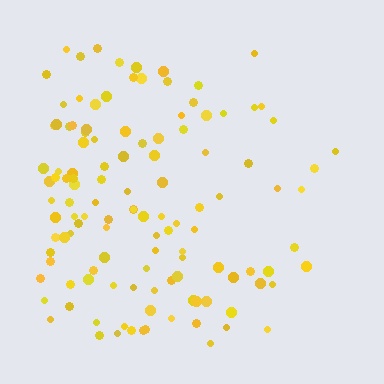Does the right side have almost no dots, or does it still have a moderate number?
Still a moderate number, just noticeably fewer than the left.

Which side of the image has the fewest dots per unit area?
The right.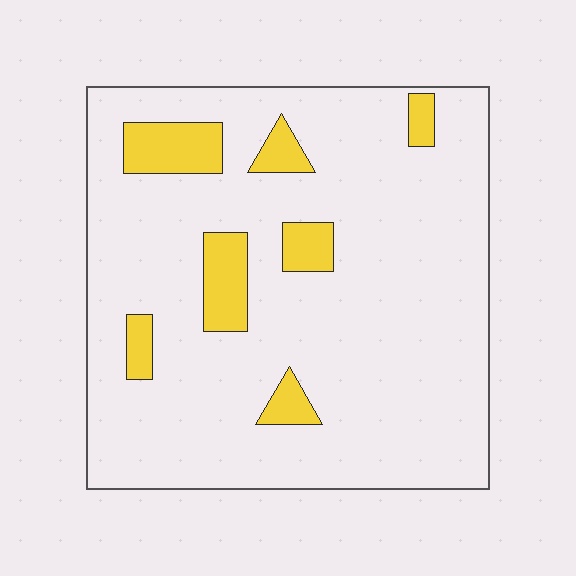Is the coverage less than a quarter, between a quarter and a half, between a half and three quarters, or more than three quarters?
Less than a quarter.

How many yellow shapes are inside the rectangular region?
7.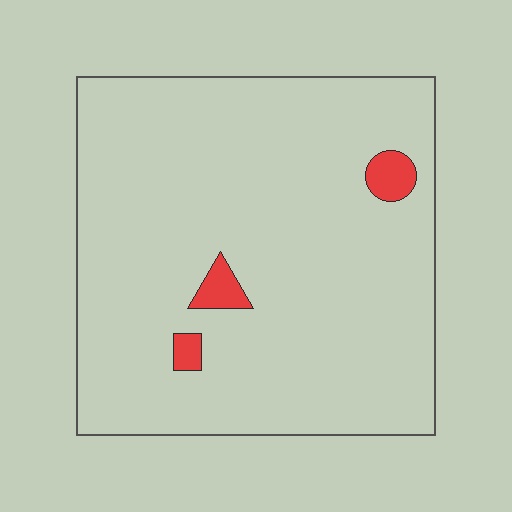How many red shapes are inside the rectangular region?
3.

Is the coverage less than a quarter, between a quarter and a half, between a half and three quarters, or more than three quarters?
Less than a quarter.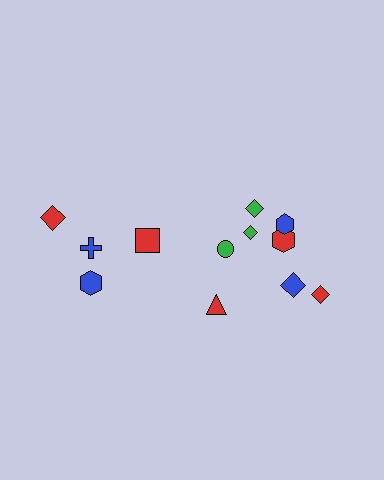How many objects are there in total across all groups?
There are 12 objects.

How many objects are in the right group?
There are 8 objects.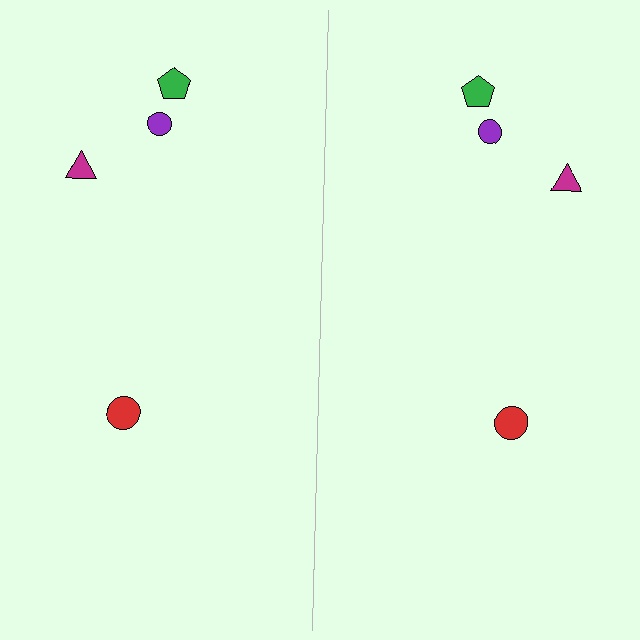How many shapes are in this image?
There are 8 shapes in this image.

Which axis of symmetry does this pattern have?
The pattern has a vertical axis of symmetry running through the center of the image.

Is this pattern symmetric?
Yes, this pattern has bilateral (reflection) symmetry.